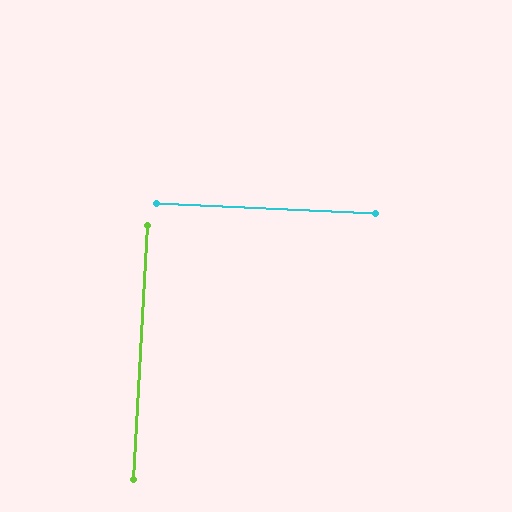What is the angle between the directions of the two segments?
Approximately 89 degrees.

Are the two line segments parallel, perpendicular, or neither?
Perpendicular — they meet at approximately 89°.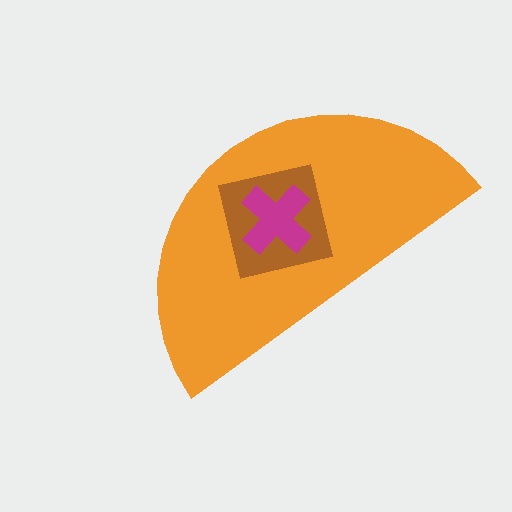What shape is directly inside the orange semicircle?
The brown square.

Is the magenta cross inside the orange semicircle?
Yes.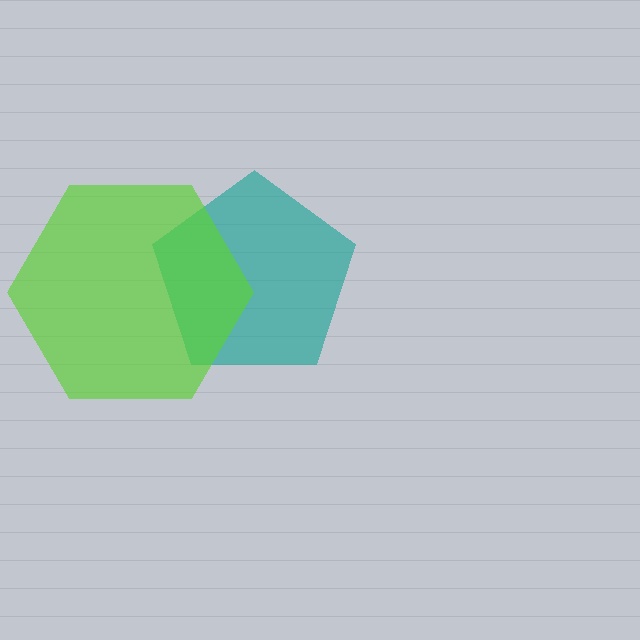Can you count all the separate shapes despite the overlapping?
Yes, there are 2 separate shapes.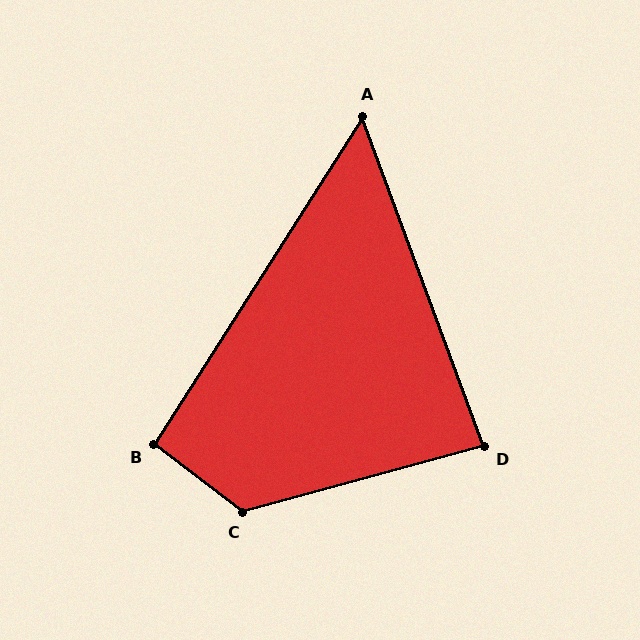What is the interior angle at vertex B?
Approximately 95 degrees (obtuse).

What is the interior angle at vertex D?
Approximately 85 degrees (acute).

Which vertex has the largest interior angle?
C, at approximately 127 degrees.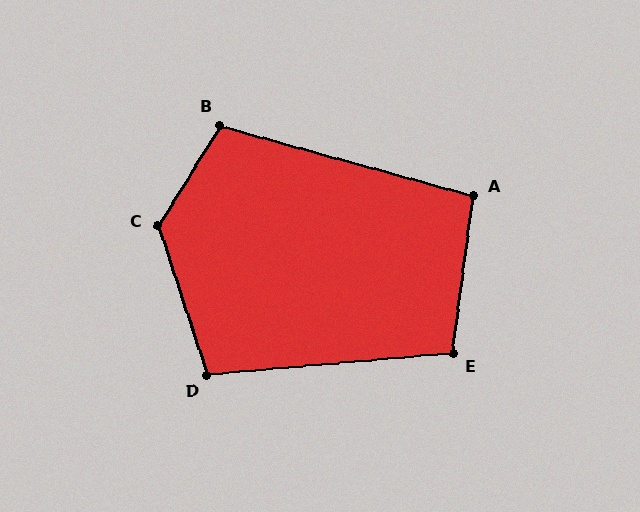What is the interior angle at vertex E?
Approximately 103 degrees (obtuse).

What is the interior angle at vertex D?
Approximately 103 degrees (obtuse).